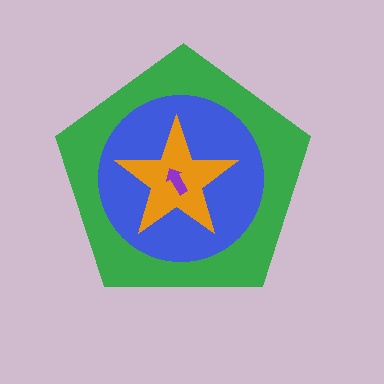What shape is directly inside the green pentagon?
The blue circle.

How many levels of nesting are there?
4.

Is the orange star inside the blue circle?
Yes.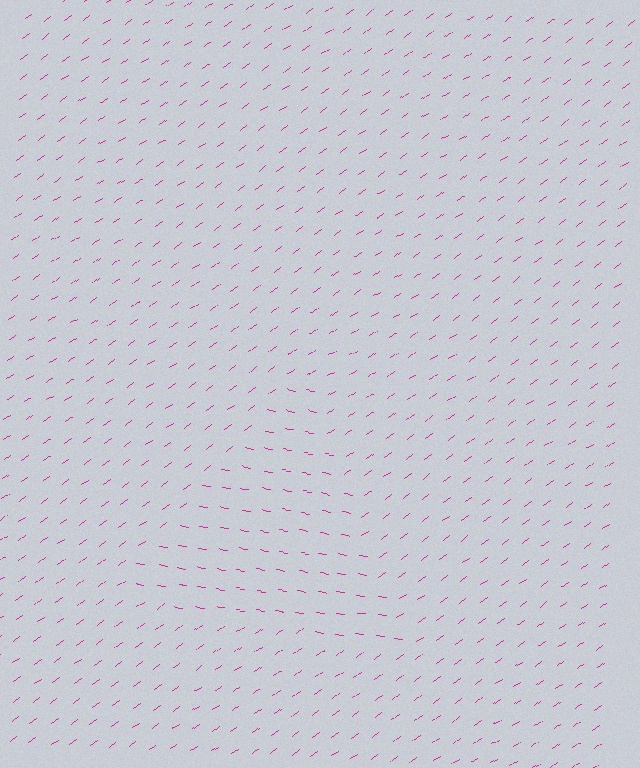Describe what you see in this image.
The image is filled with small magenta line segments. A triangle region in the image has lines oriented differently from the surrounding lines, creating a visible texture boundary.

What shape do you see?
I see a triangle.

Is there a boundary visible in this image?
Yes, there is a texture boundary formed by a change in line orientation.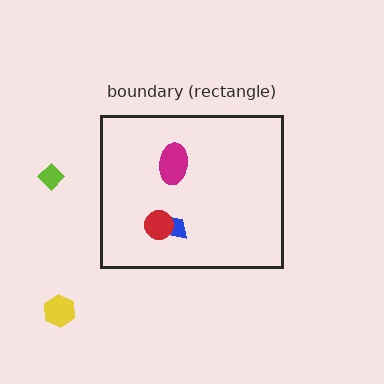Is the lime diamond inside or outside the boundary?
Outside.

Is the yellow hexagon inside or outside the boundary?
Outside.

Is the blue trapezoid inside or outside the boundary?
Inside.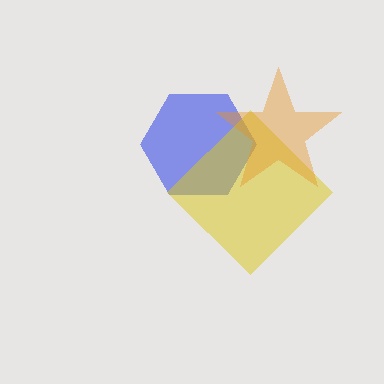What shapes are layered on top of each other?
The layered shapes are: a blue hexagon, a yellow diamond, an orange star.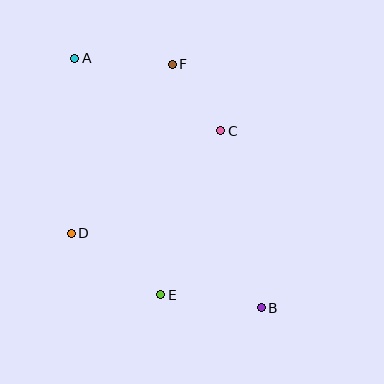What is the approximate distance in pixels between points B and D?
The distance between B and D is approximately 204 pixels.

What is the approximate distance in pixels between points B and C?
The distance between B and C is approximately 181 pixels.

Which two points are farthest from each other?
Points A and B are farthest from each other.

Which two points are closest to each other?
Points C and F are closest to each other.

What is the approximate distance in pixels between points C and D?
The distance between C and D is approximately 181 pixels.